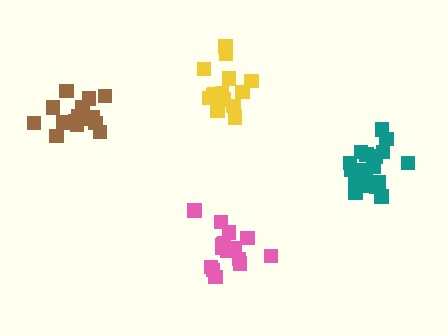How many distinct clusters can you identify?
There are 4 distinct clusters.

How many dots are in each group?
Group 1: 20 dots, Group 2: 16 dots, Group 3: 16 dots, Group 4: 17 dots (69 total).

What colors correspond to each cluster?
The clusters are colored: teal, brown, pink, yellow.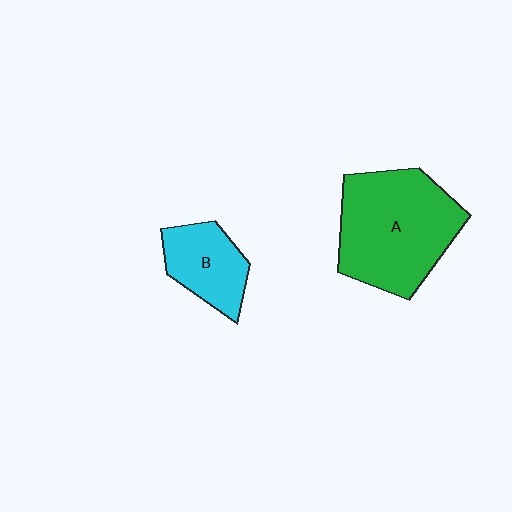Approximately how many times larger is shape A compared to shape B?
Approximately 2.1 times.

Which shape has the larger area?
Shape A (green).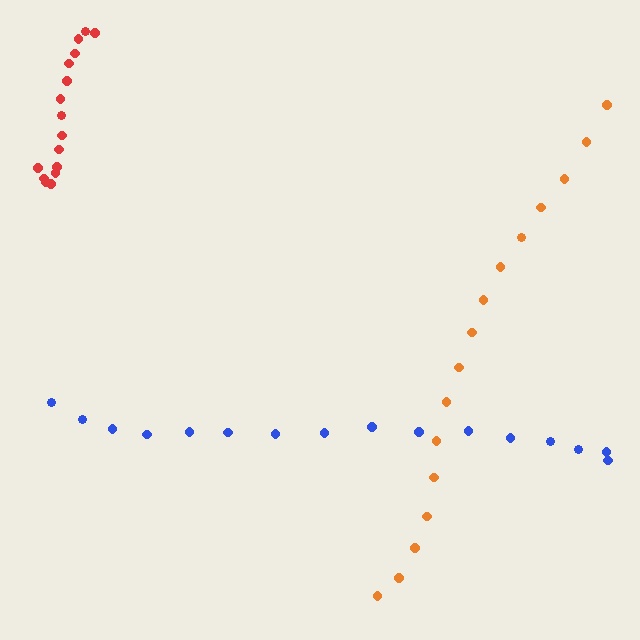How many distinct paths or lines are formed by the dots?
There are 3 distinct paths.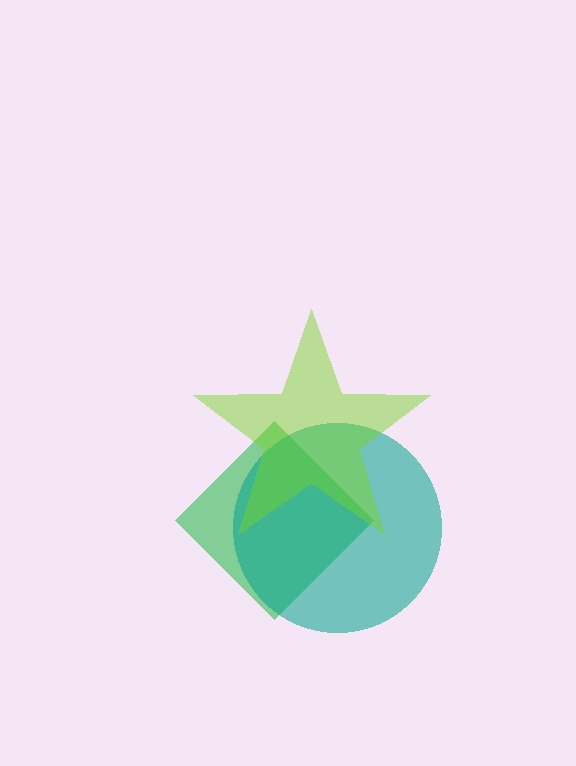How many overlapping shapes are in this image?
There are 3 overlapping shapes in the image.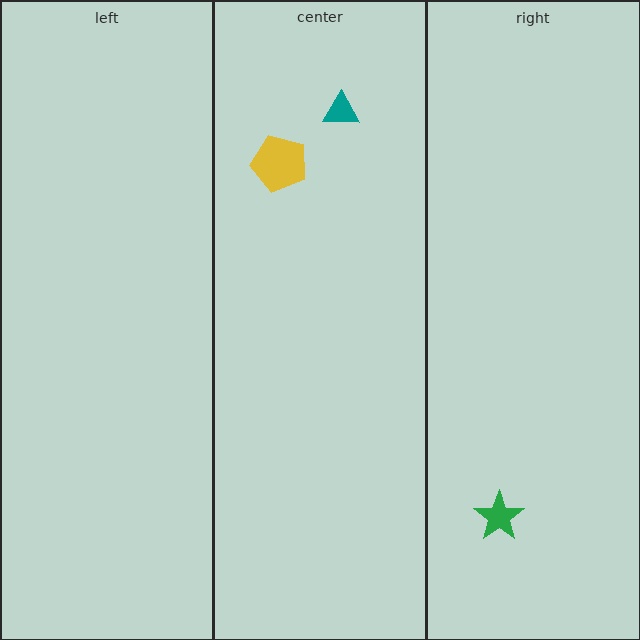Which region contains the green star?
The right region.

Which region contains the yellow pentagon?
The center region.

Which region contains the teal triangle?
The center region.